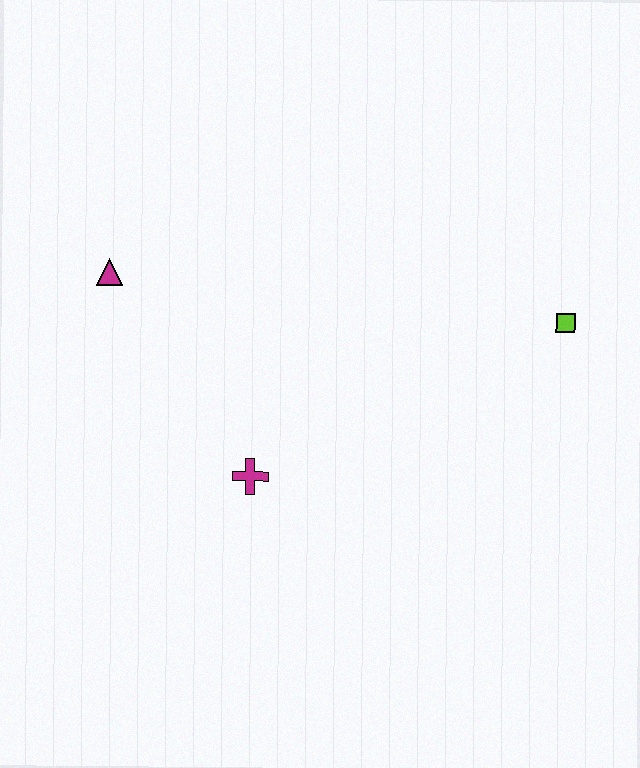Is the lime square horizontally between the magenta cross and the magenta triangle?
No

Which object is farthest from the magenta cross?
The lime square is farthest from the magenta cross.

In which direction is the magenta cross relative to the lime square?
The magenta cross is to the left of the lime square.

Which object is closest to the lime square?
The magenta cross is closest to the lime square.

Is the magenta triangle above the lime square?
Yes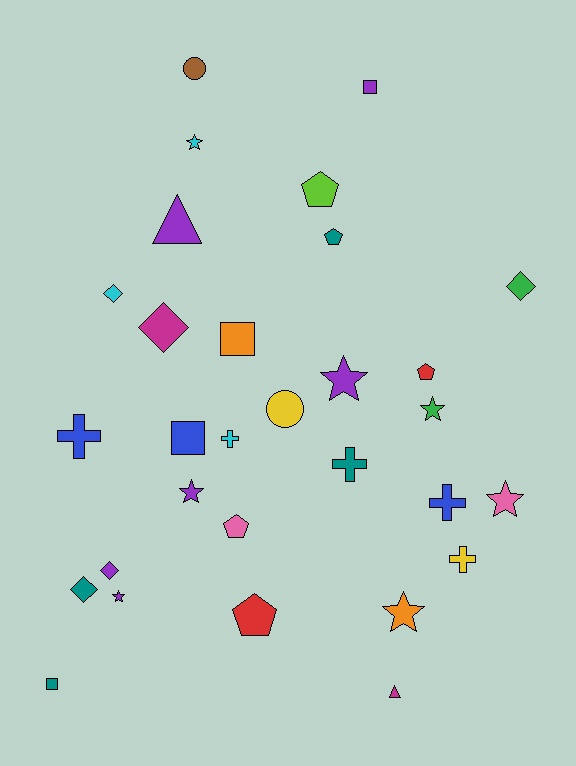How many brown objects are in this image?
There is 1 brown object.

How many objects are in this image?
There are 30 objects.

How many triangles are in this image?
There are 2 triangles.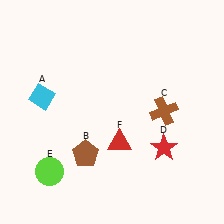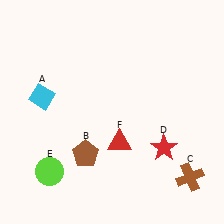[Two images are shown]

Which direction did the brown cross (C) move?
The brown cross (C) moved down.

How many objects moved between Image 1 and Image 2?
1 object moved between the two images.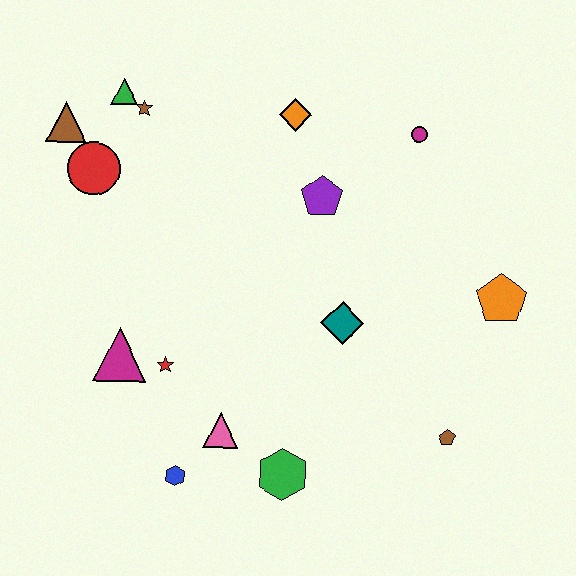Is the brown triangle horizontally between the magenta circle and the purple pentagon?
No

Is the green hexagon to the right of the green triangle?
Yes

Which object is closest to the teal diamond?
The purple pentagon is closest to the teal diamond.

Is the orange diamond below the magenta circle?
No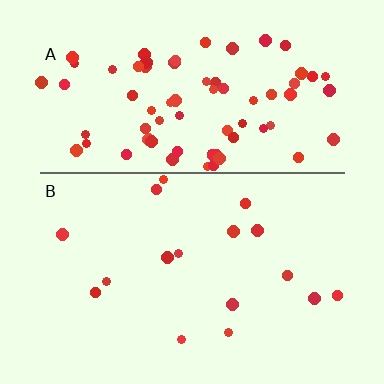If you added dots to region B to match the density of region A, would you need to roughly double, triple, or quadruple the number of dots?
Approximately quadruple.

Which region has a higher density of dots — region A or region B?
A (the top).